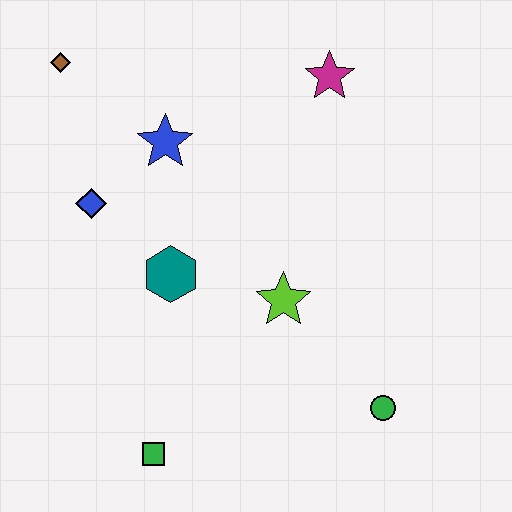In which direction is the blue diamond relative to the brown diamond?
The blue diamond is below the brown diamond.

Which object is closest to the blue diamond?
The blue star is closest to the blue diamond.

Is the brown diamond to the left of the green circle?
Yes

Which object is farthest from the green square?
The magenta star is farthest from the green square.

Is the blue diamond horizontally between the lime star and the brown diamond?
Yes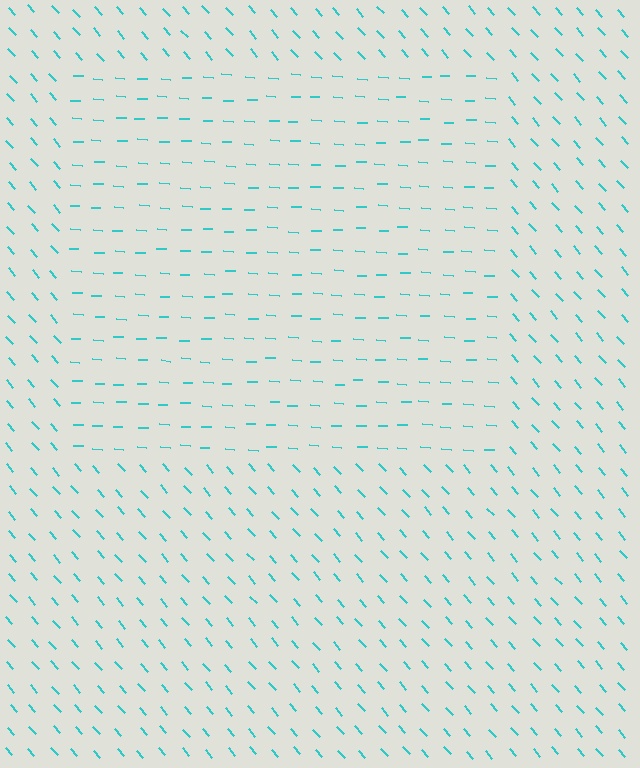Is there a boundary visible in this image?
Yes, there is a texture boundary formed by a change in line orientation.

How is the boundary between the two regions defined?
The boundary is defined purely by a change in line orientation (approximately 45 degrees difference). All lines are the same color and thickness.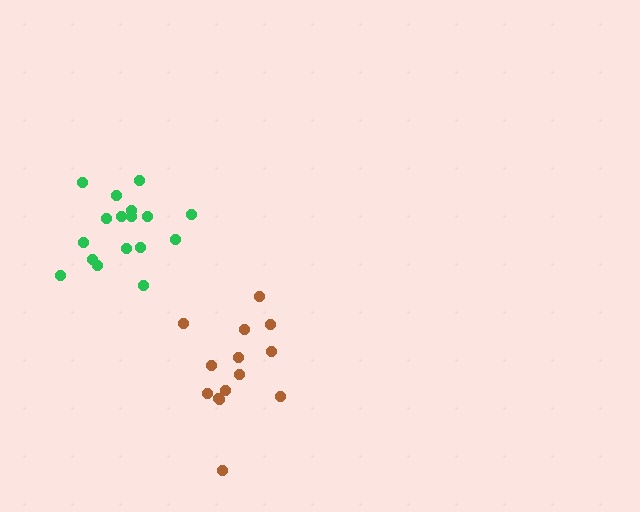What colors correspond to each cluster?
The clusters are colored: brown, green.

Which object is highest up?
The green cluster is topmost.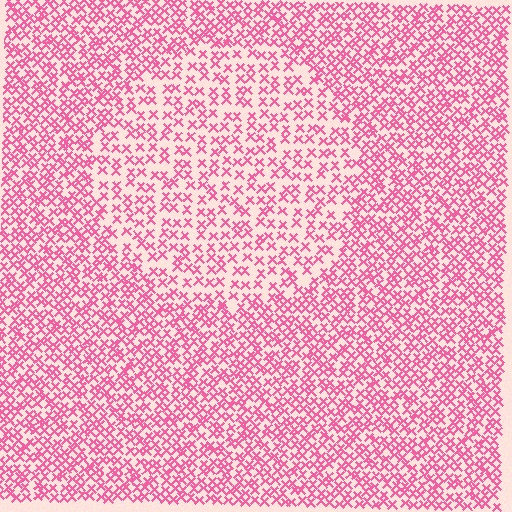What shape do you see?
I see a circle.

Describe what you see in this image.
The image contains small pink elements arranged at two different densities. A circle-shaped region is visible where the elements are less densely packed than the surrounding area.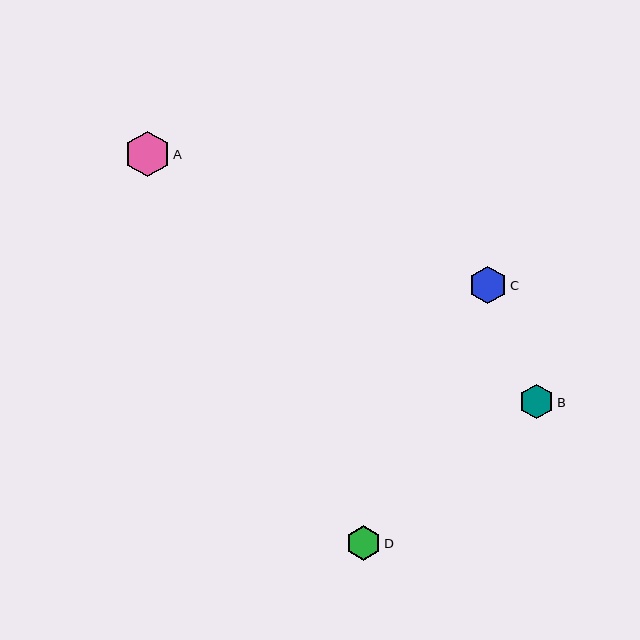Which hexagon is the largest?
Hexagon A is the largest with a size of approximately 46 pixels.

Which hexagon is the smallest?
Hexagon B is the smallest with a size of approximately 34 pixels.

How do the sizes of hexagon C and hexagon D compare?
Hexagon C and hexagon D are approximately the same size.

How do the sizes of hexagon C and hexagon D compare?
Hexagon C and hexagon D are approximately the same size.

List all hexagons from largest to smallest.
From largest to smallest: A, C, D, B.